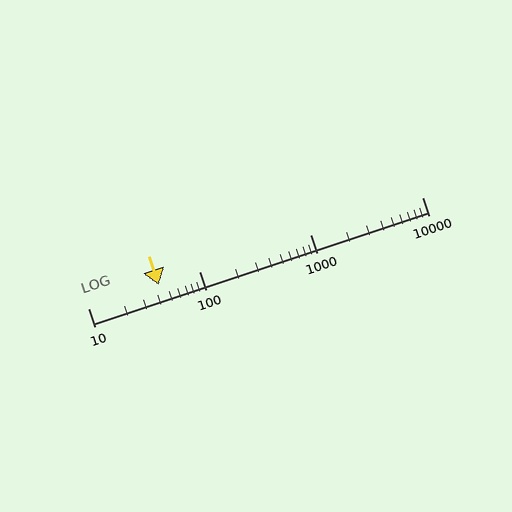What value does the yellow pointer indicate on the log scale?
The pointer indicates approximately 43.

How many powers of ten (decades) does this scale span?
The scale spans 3 decades, from 10 to 10000.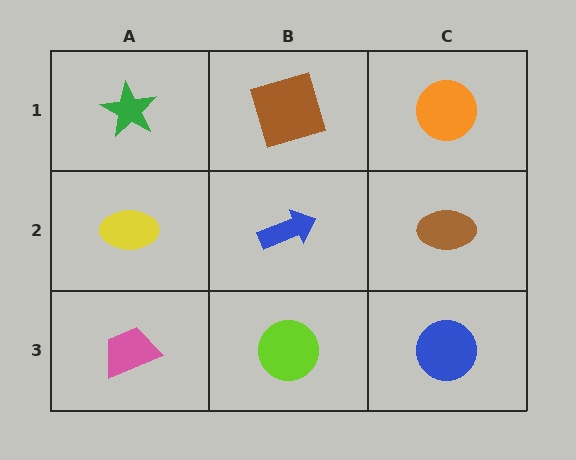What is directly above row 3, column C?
A brown ellipse.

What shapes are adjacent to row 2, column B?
A brown square (row 1, column B), a lime circle (row 3, column B), a yellow ellipse (row 2, column A), a brown ellipse (row 2, column C).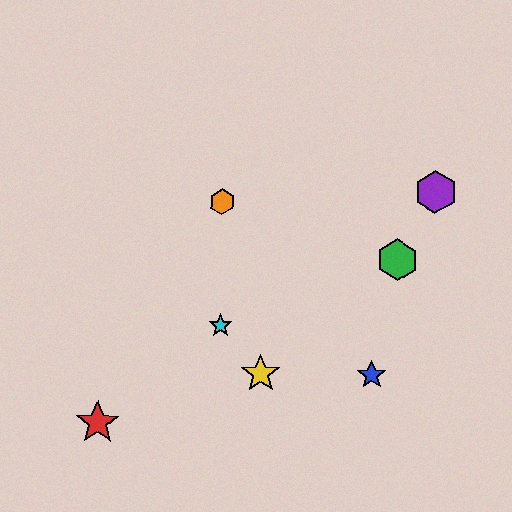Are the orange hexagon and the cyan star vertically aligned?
Yes, both are at x≈222.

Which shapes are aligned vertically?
The orange hexagon, the cyan star are aligned vertically.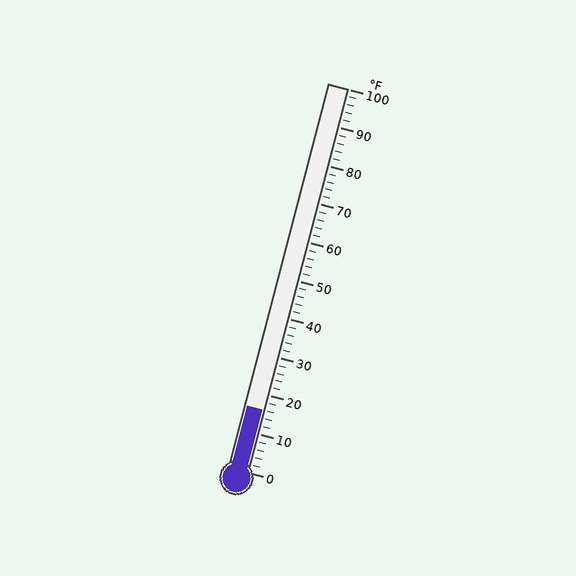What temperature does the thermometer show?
The thermometer shows approximately 16°F.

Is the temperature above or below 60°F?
The temperature is below 60°F.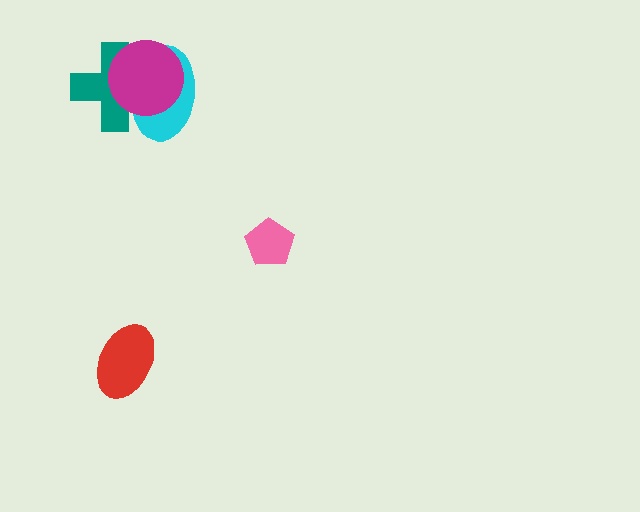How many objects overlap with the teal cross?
2 objects overlap with the teal cross.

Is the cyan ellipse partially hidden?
Yes, it is partially covered by another shape.